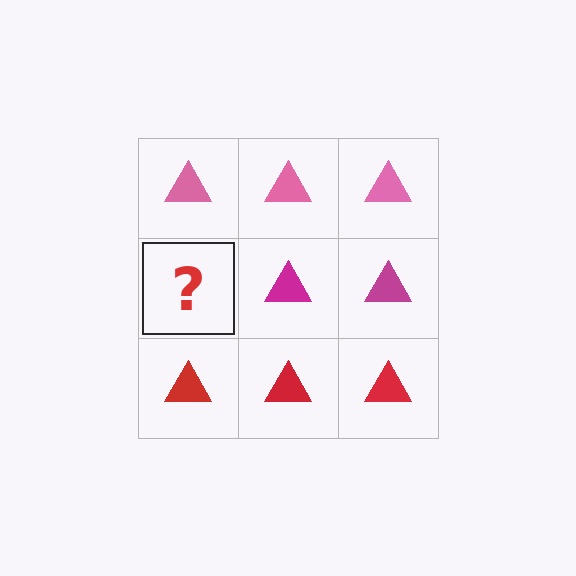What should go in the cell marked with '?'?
The missing cell should contain a magenta triangle.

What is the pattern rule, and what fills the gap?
The rule is that each row has a consistent color. The gap should be filled with a magenta triangle.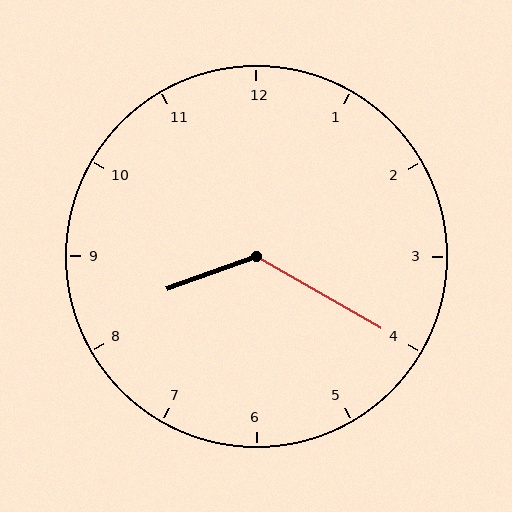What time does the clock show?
8:20.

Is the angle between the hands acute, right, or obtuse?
It is obtuse.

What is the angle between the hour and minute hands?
Approximately 130 degrees.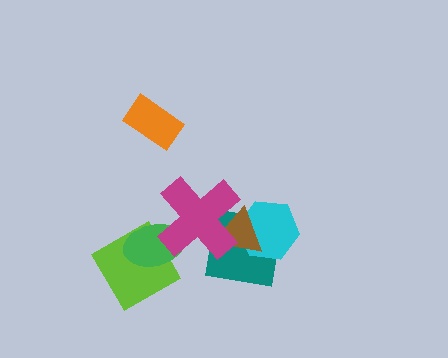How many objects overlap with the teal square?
3 objects overlap with the teal square.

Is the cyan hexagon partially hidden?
Yes, it is partially covered by another shape.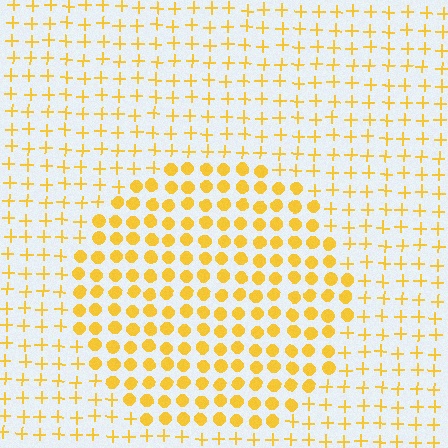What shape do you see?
I see a circle.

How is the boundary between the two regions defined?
The boundary is defined by a change in element shape: circles inside vs. plus signs outside. All elements share the same color and spacing.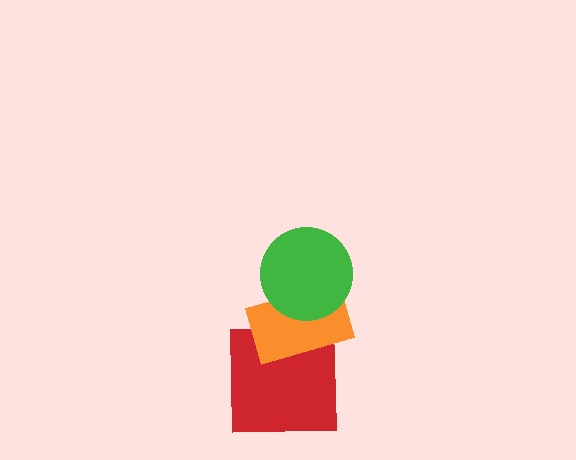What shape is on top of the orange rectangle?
The green circle is on top of the orange rectangle.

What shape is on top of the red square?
The orange rectangle is on top of the red square.